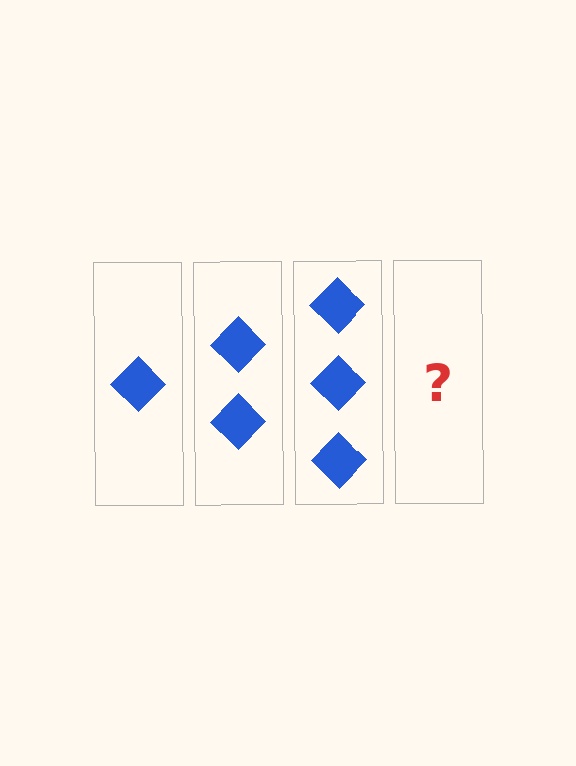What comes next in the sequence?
The next element should be 4 diamonds.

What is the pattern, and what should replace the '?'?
The pattern is that each step adds one more diamond. The '?' should be 4 diamonds.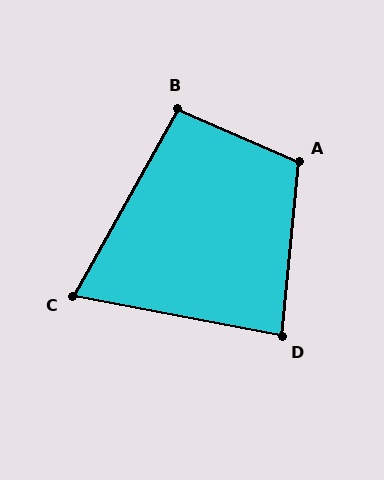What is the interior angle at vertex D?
Approximately 85 degrees (acute).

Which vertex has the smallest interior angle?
C, at approximately 72 degrees.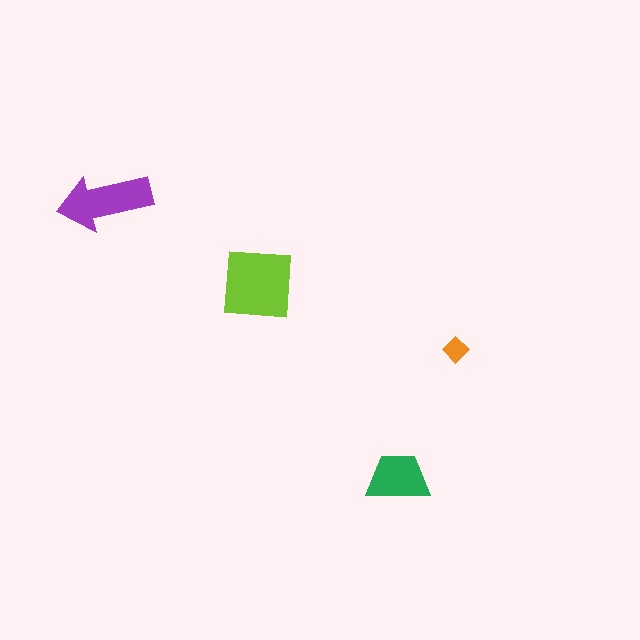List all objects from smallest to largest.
The orange diamond, the green trapezoid, the purple arrow, the lime square.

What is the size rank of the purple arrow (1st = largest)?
2nd.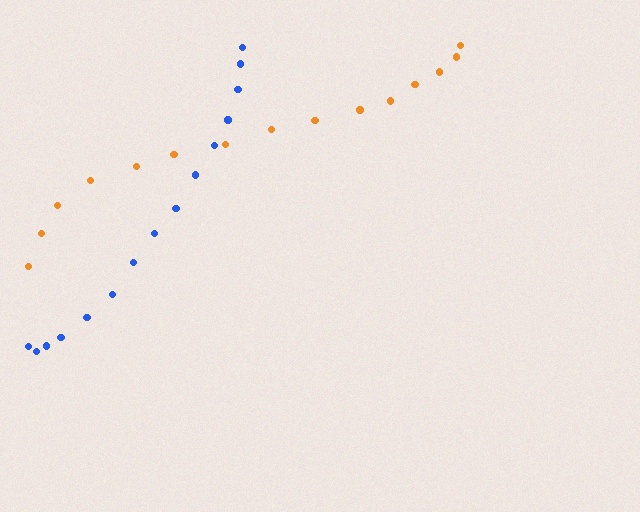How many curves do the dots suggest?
There are 2 distinct paths.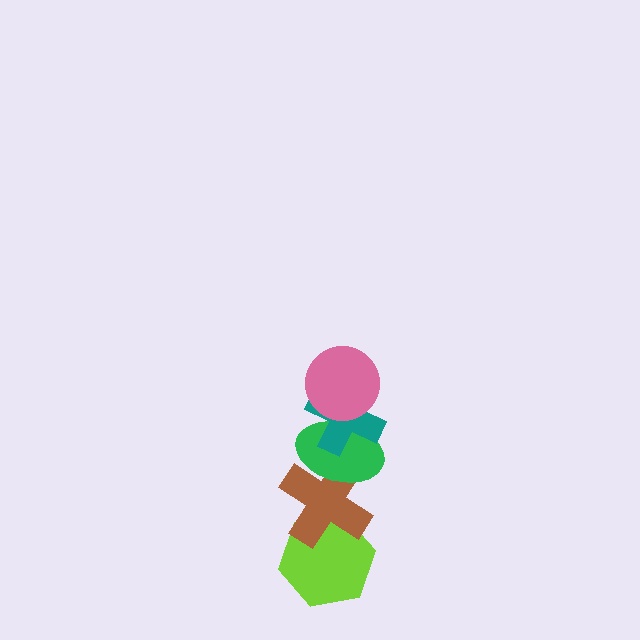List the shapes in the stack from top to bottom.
From top to bottom: the pink circle, the teal cross, the green ellipse, the brown cross, the lime hexagon.